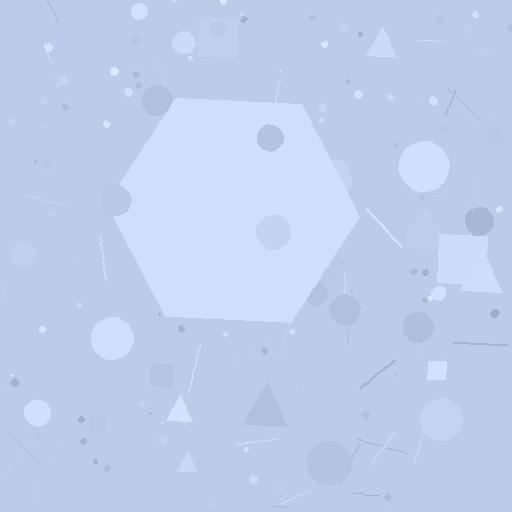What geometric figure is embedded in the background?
A hexagon is embedded in the background.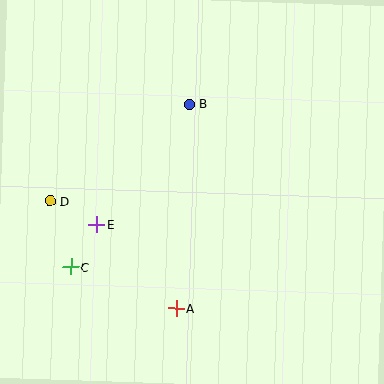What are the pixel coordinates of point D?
Point D is at (50, 201).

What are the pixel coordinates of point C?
Point C is at (71, 267).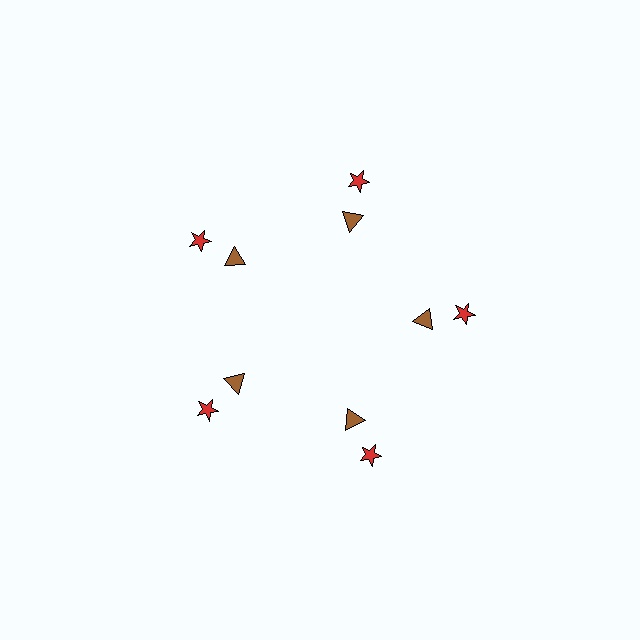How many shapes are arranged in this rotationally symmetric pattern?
There are 10 shapes, arranged in 5 groups of 2.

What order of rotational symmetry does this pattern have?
This pattern has 5-fold rotational symmetry.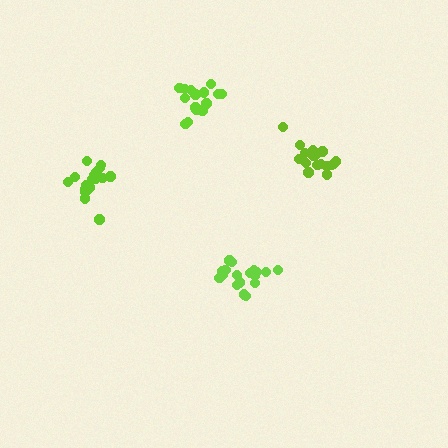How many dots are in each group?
Group 1: 17 dots, Group 2: 18 dots, Group 3: 15 dots, Group 4: 18 dots (68 total).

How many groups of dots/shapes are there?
There are 4 groups.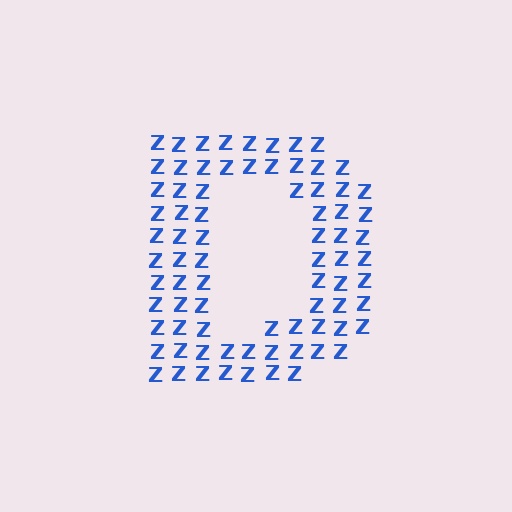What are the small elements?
The small elements are letter Z's.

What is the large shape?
The large shape is the letter D.